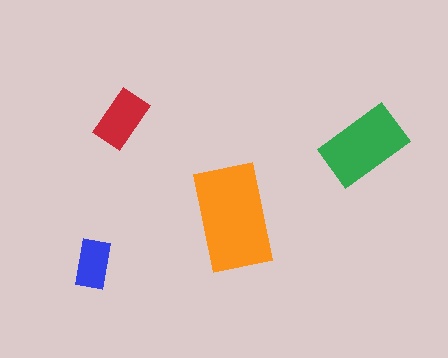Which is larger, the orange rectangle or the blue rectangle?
The orange one.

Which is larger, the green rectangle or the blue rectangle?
The green one.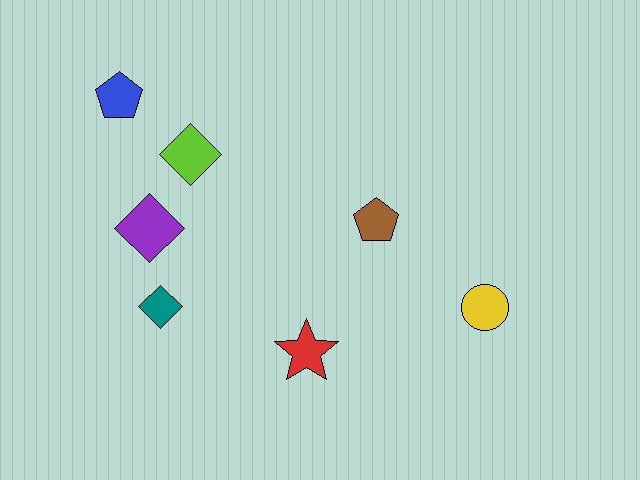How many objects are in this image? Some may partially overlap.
There are 7 objects.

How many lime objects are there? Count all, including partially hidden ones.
There is 1 lime object.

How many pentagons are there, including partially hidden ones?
There are 2 pentagons.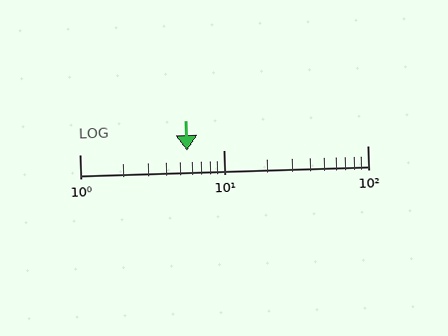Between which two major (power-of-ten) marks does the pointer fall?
The pointer is between 1 and 10.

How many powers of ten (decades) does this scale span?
The scale spans 2 decades, from 1 to 100.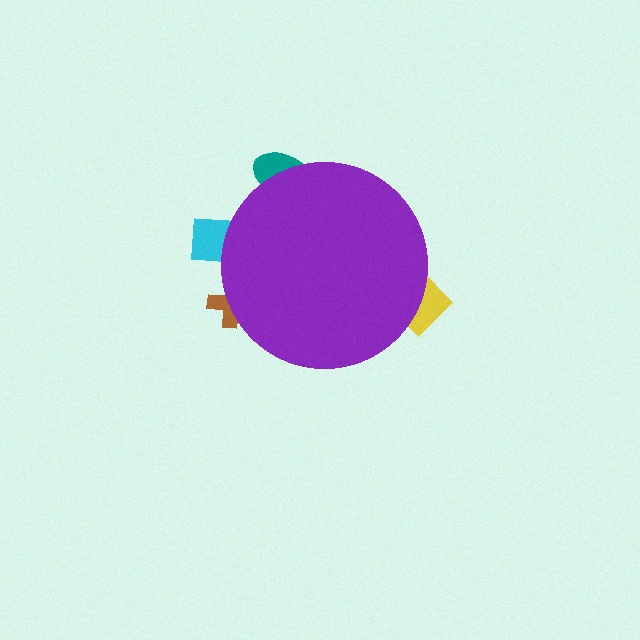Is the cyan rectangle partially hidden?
Yes, the cyan rectangle is partially hidden behind the purple circle.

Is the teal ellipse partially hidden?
Yes, the teal ellipse is partially hidden behind the purple circle.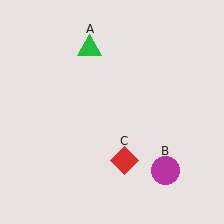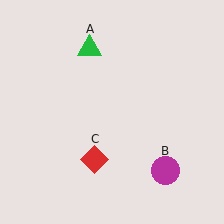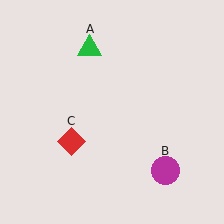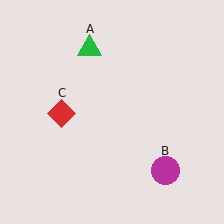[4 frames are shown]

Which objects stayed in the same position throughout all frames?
Green triangle (object A) and magenta circle (object B) remained stationary.